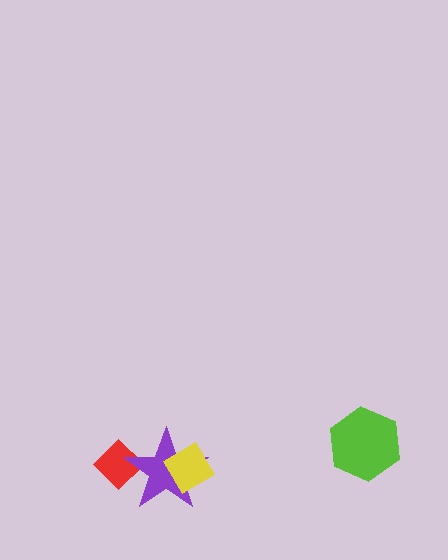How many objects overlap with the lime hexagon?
0 objects overlap with the lime hexagon.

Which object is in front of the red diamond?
The purple star is in front of the red diamond.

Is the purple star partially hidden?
Yes, it is partially covered by another shape.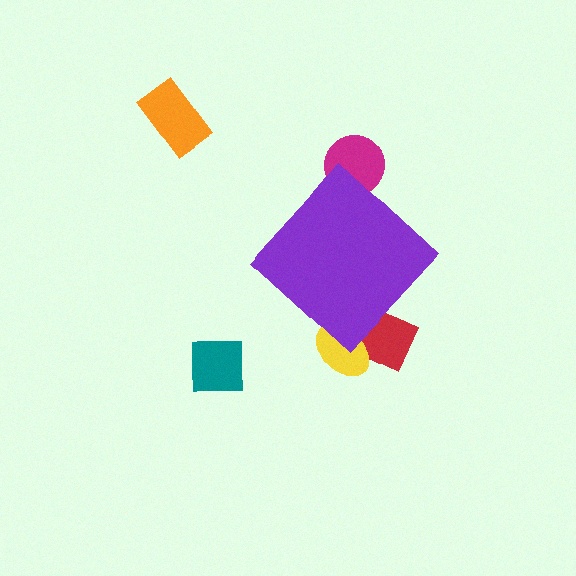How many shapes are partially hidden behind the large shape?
3 shapes are partially hidden.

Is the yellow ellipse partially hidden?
Yes, the yellow ellipse is partially hidden behind the purple diamond.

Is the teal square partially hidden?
No, the teal square is fully visible.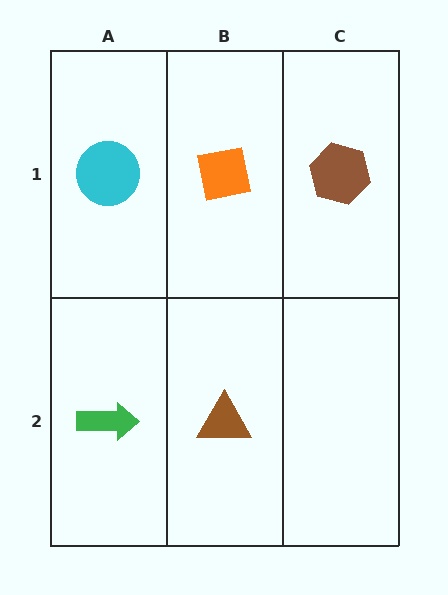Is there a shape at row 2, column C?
No, that cell is empty.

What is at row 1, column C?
A brown hexagon.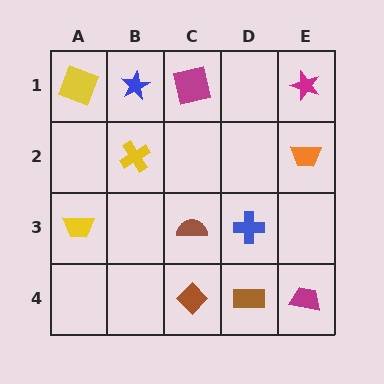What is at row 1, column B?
A blue star.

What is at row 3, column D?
A blue cross.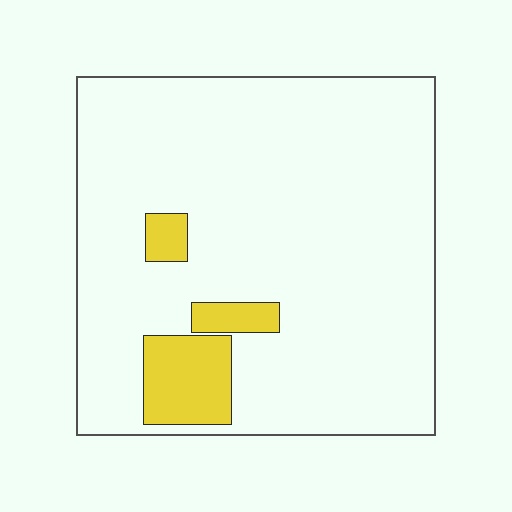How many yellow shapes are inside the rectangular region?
3.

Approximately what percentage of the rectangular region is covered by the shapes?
Approximately 10%.